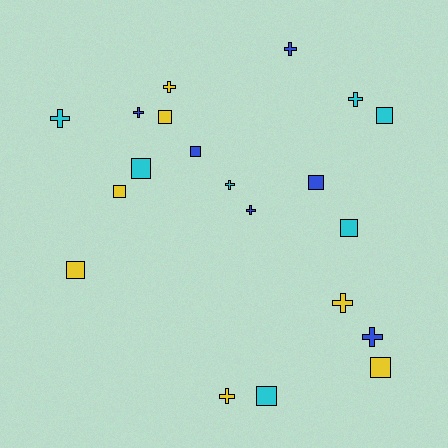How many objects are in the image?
There are 20 objects.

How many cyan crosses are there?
There are 3 cyan crosses.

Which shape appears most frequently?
Square, with 10 objects.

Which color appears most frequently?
Cyan, with 7 objects.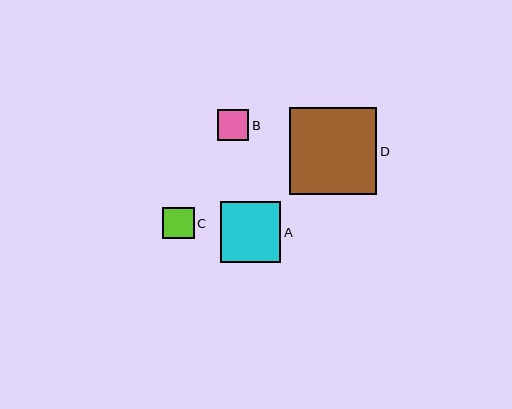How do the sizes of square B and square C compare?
Square B and square C are approximately the same size.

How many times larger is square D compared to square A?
Square D is approximately 1.4 times the size of square A.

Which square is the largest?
Square D is the largest with a size of approximately 87 pixels.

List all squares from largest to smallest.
From largest to smallest: D, A, B, C.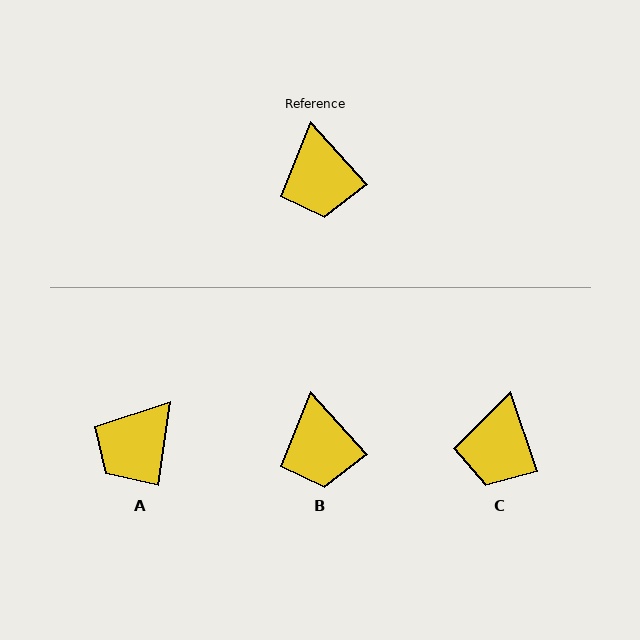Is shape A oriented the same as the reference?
No, it is off by about 50 degrees.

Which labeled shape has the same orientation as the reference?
B.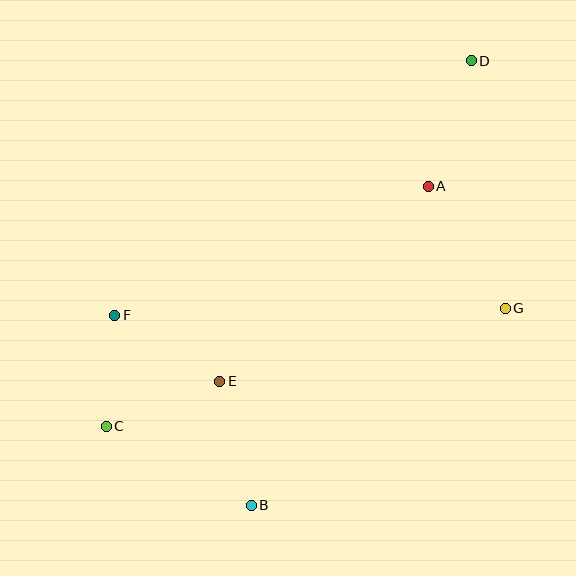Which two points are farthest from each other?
Points C and D are farthest from each other.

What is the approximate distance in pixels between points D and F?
The distance between D and F is approximately 438 pixels.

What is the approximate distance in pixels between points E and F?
The distance between E and F is approximately 124 pixels.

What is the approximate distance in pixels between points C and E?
The distance between C and E is approximately 122 pixels.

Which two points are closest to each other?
Points C and F are closest to each other.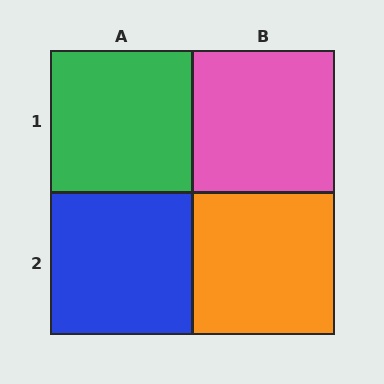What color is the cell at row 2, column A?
Blue.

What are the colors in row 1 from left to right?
Green, pink.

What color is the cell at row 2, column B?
Orange.